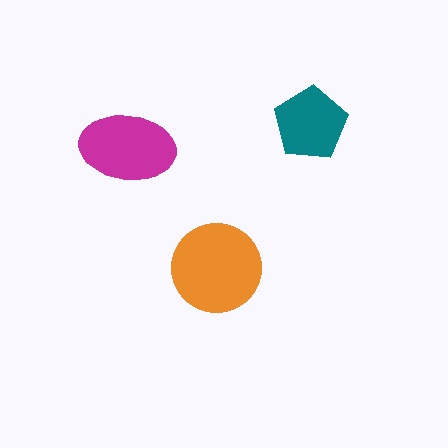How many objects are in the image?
There are 3 objects in the image.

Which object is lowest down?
The orange circle is bottommost.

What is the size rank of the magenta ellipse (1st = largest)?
2nd.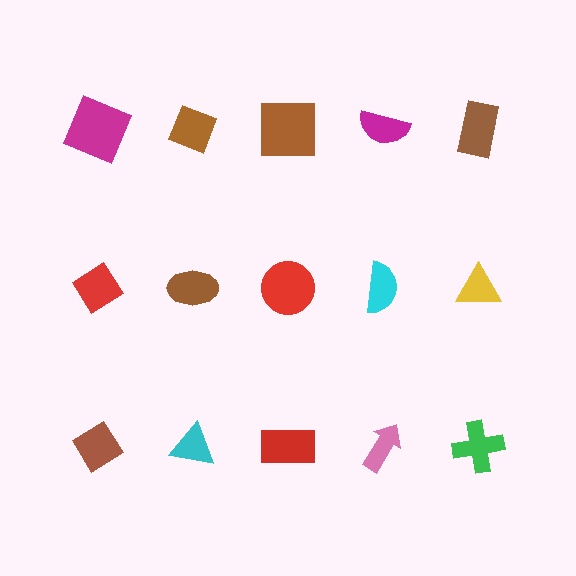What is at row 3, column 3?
A red rectangle.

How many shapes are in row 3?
5 shapes.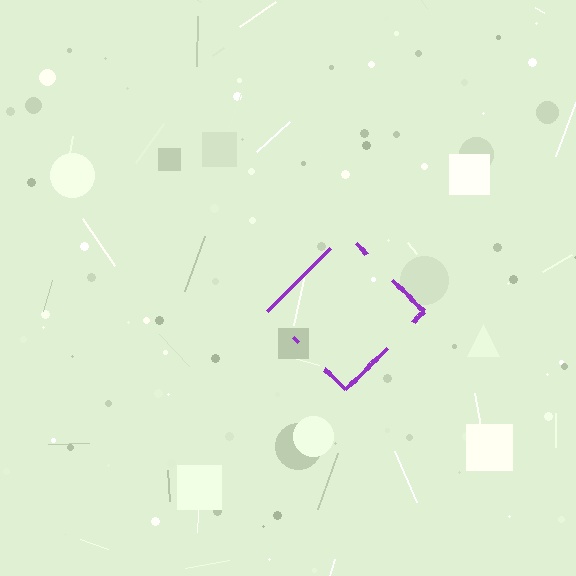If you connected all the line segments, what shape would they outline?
They would outline a diamond.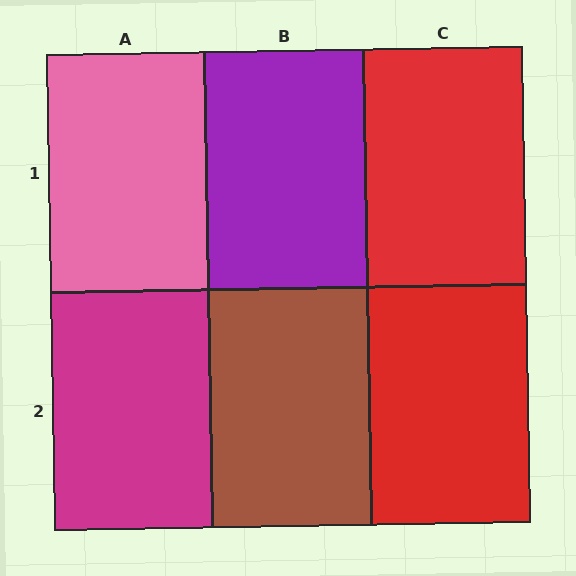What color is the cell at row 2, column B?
Brown.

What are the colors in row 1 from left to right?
Pink, purple, red.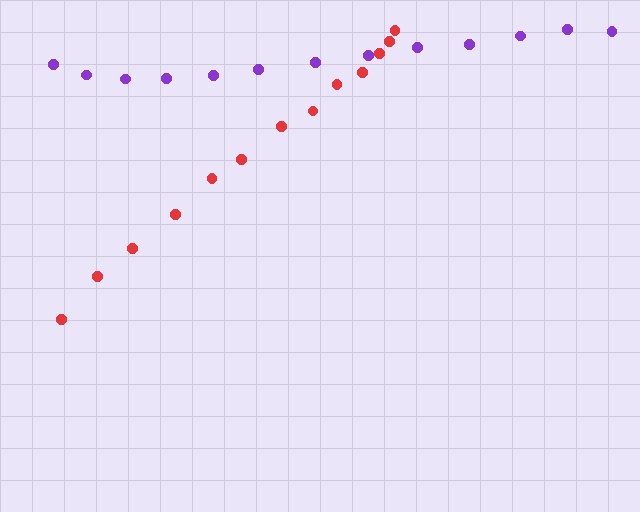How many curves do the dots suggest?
There are 2 distinct paths.